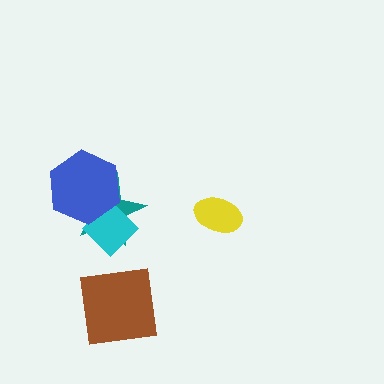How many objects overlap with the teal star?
2 objects overlap with the teal star.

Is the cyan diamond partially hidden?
Yes, it is partially covered by another shape.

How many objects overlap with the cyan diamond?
2 objects overlap with the cyan diamond.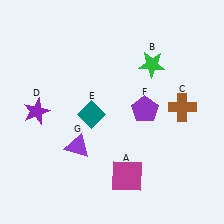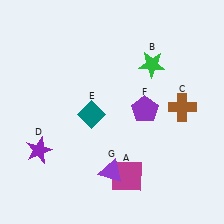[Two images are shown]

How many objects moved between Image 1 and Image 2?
2 objects moved between the two images.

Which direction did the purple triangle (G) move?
The purple triangle (G) moved right.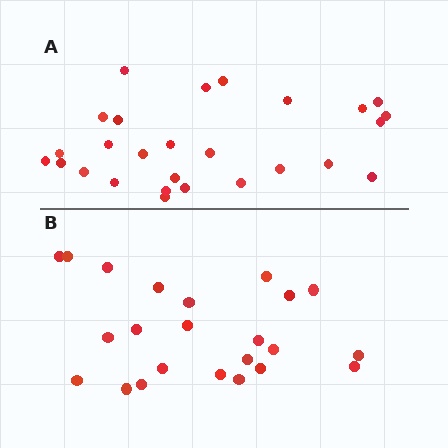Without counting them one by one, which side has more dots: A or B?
Region A (the top region) has more dots.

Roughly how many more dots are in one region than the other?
Region A has about 4 more dots than region B.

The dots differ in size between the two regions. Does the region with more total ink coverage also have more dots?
No. Region B has more total ink coverage because its dots are larger, but region A actually contains more individual dots. Total area can be misleading — the number of items is what matters here.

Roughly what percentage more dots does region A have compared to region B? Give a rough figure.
About 15% more.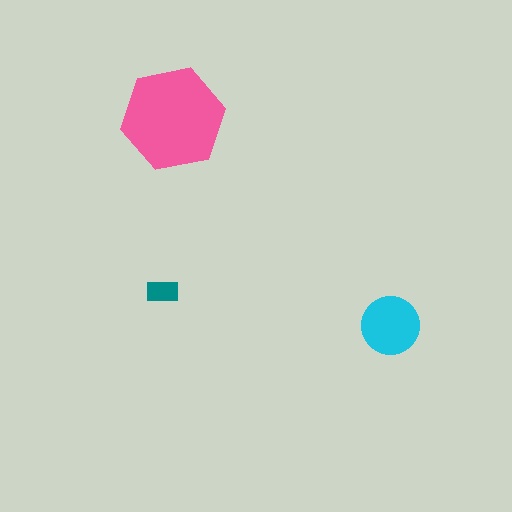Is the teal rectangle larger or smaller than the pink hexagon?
Smaller.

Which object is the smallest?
The teal rectangle.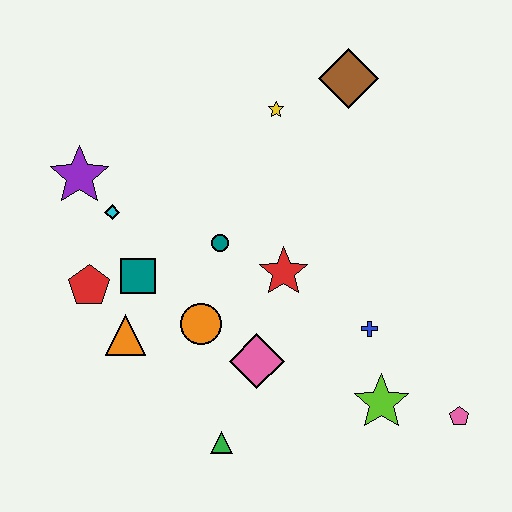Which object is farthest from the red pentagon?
The pink pentagon is farthest from the red pentagon.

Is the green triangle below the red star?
Yes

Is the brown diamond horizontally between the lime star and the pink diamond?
Yes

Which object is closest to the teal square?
The red pentagon is closest to the teal square.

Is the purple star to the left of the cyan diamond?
Yes